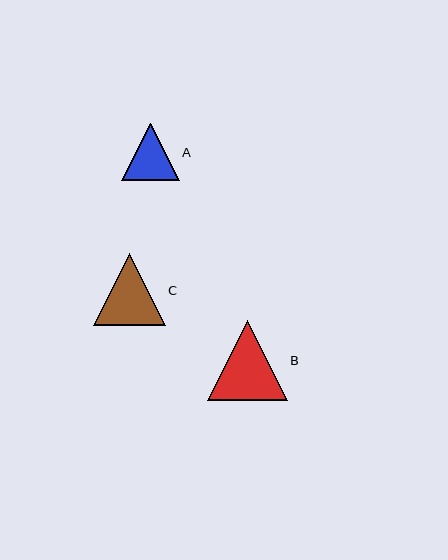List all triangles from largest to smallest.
From largest to smallest: B, C, A.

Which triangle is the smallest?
Triangle A is the smallest with a size of approximately 58 pixels.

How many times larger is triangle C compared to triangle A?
Triangle C is approximately 1.3 times the size of triangle A.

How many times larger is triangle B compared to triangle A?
Triangle B is approximately 1.4 times the size of triangle A.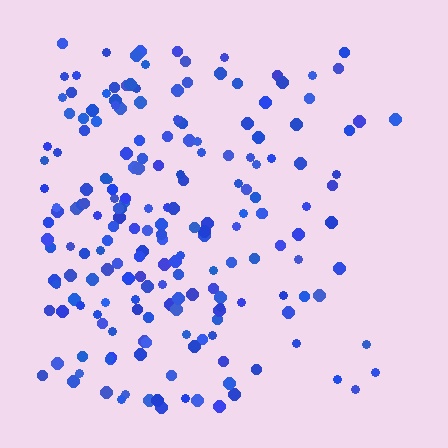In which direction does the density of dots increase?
From right to left, with the left side densest.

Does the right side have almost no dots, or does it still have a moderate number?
Still a moderate number, just noticeably fewer than the left.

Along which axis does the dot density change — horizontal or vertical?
Horizontal.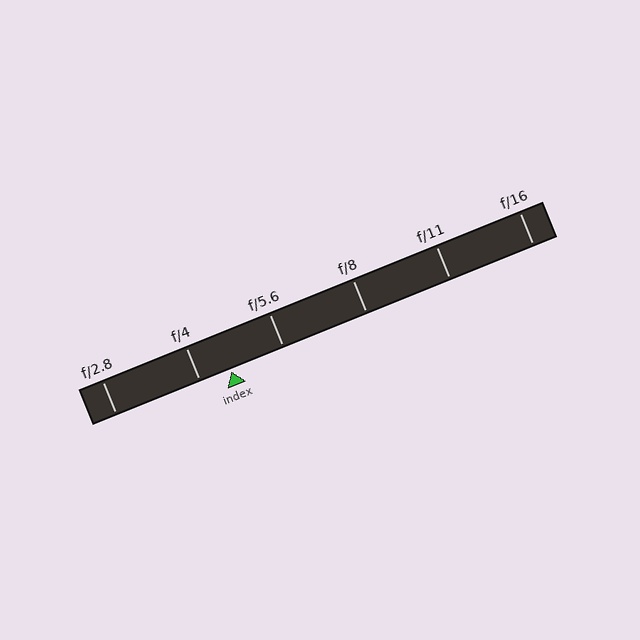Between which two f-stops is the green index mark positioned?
The index mark is between f/4 and f/5.6.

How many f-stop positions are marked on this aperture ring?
There are 6 f-stop positions marked.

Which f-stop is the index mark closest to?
The index mark is closest to f/4.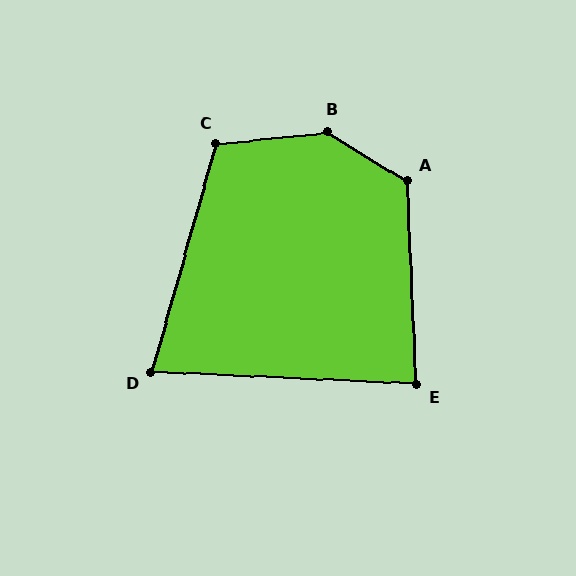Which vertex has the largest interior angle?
B, at approximately 143 degrees.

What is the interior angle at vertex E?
Approximately 85 degrees (approximately right).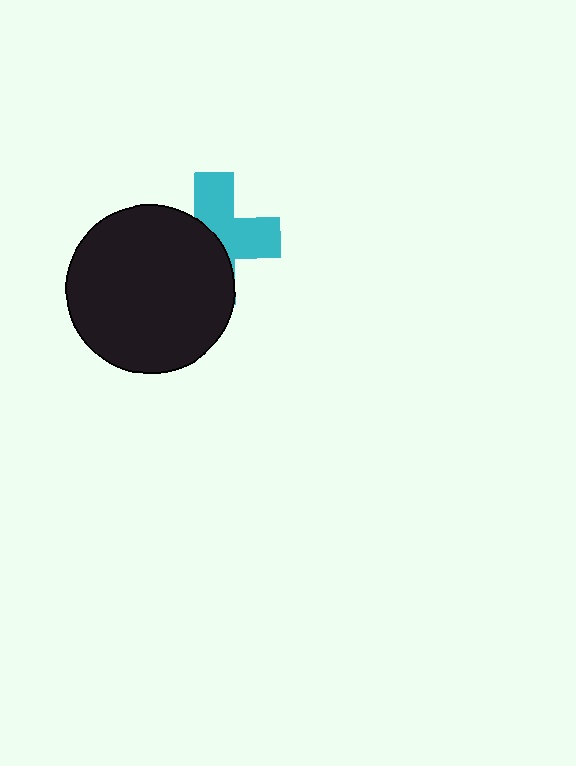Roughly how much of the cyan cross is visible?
About half of it is visible (roughly 50%).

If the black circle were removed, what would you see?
You would see the complete cyan cross.